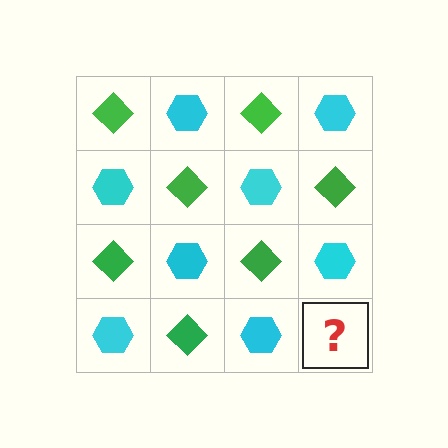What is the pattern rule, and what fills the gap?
The rule is that it alternates green diamond and cyan hexagon in a checkerboard pattern. The gap should be filled with a green diamond.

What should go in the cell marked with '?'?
The missing cell should contain a green diamond.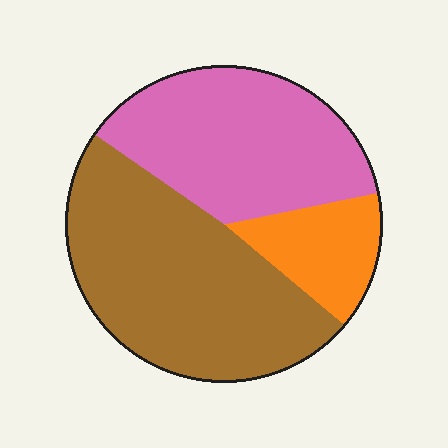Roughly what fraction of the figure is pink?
Pink covers around 35% of the figure.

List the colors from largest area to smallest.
From largest to smallest: brown, pink, orange.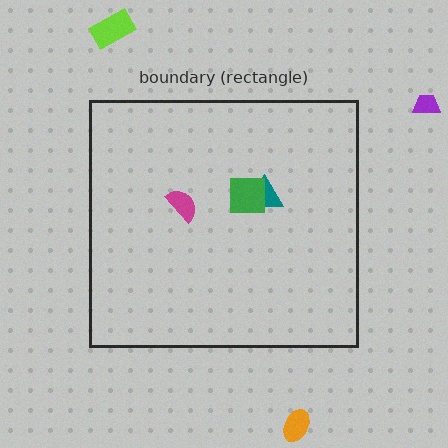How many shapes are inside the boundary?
3 inside, 3 outside.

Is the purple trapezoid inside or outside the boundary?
Outside.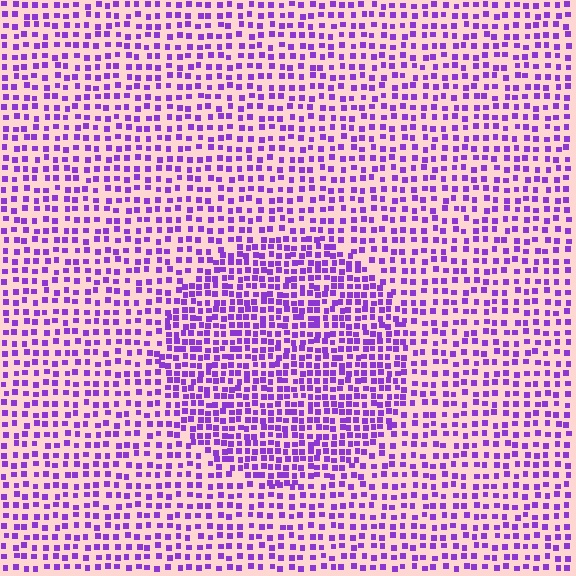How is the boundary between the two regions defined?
The boundary is defined by a change in element density (approximately 1.7x ratio). All elements are the same color, size, and shape.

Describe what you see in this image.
The image contains small purple elements arranged at two different densities. A circle-shaped region is visible where the elements are more densely packed than the surrounding area.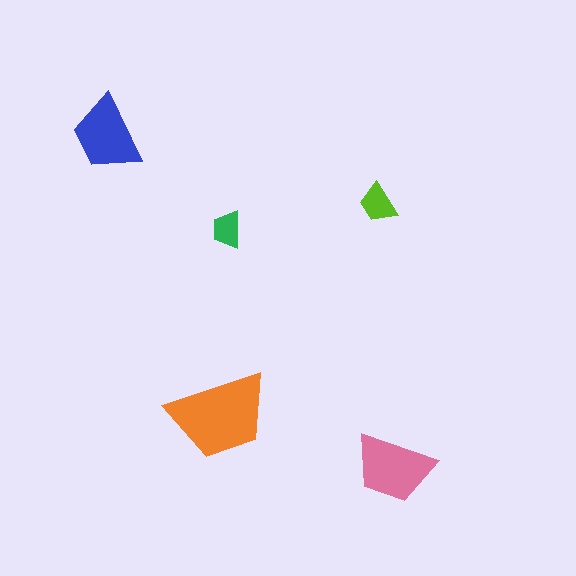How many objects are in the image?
There are 5 objects in the image.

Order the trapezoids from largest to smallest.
the orange one, the pink one, the blue one, the lime one, the green one.